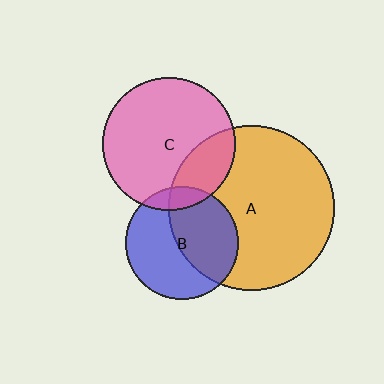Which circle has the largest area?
Circle A (orange).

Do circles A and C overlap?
Yes.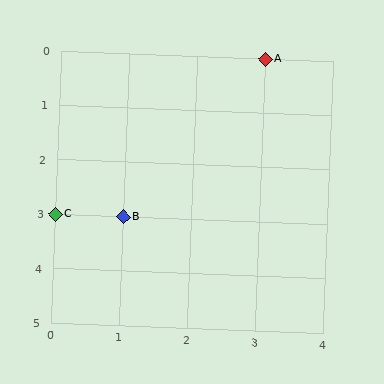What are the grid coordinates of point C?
Point C is at grid coordinates (0, 3).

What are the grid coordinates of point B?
Point B is at grid coordinates (1, 3).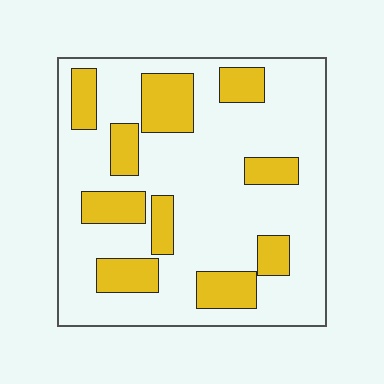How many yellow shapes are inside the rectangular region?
10.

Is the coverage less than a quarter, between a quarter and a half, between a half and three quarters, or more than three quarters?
Between a quarter and a half.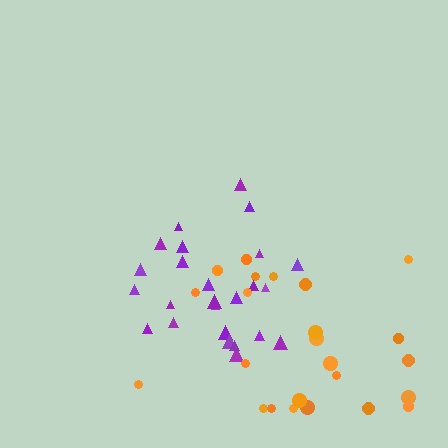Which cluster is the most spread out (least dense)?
Orange.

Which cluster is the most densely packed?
Purple.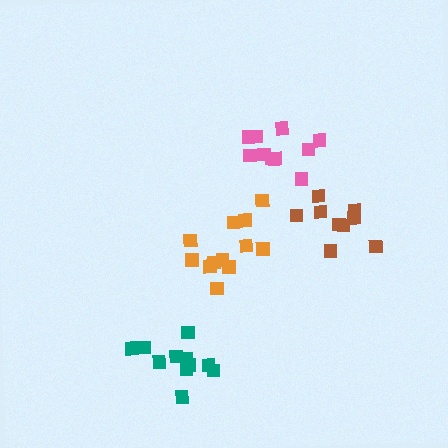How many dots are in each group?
Group 1: 9 dots, Group 2: 12 dots, Group 3: 11 dots, Group 4: 10 dots (42 total).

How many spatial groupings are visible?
There are 4 spatial groupings.